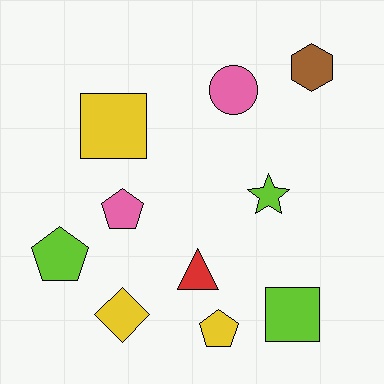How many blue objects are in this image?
There are no blue objects.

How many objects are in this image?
There are 10 objects.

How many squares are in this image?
There are 2 squares.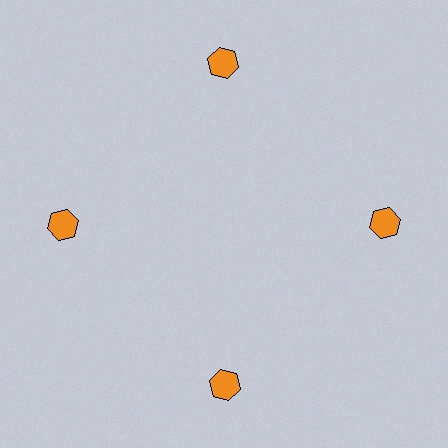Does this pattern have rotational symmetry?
Yes, this pattern has 4-fold rotational symmetry. It looks the same after rotating 90 degrees around the center.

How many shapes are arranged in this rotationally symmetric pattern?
There are 4 shapes, arranged in 4 groups of 1.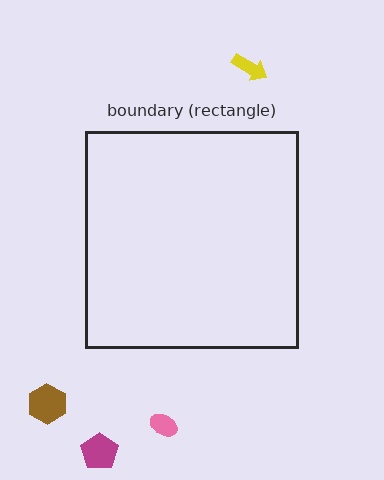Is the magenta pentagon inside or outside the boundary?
Outside.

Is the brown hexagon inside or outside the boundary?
Outside.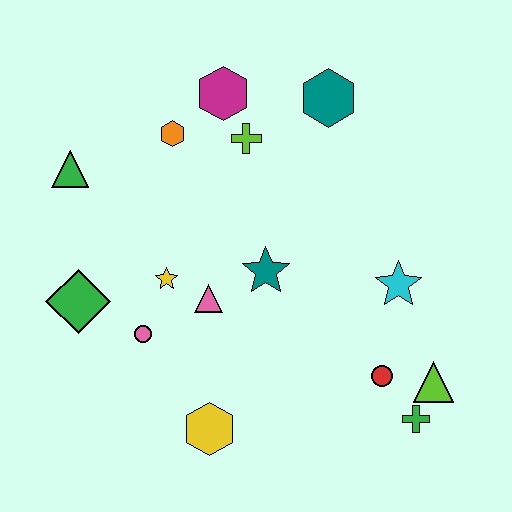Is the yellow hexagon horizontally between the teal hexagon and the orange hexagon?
Yes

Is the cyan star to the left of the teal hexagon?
No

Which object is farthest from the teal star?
The green triangle is farthest from the teal star.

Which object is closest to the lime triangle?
The green cross is closest to the lime triangle.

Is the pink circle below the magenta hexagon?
Yes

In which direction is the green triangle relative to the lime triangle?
The green triangle is to the left of the lime triangle.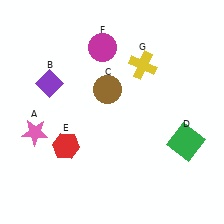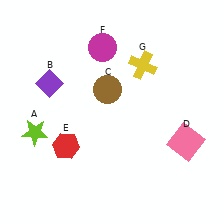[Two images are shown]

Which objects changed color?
A changed from pink to lime. D changed from green to pink.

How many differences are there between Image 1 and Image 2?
There are 2 differences between the two images.